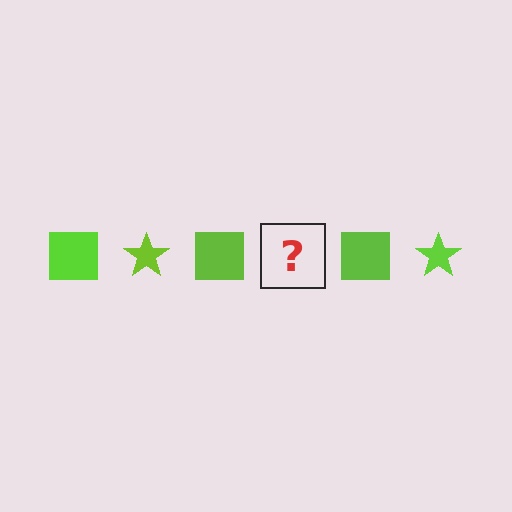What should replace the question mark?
The question mark should be replaced with a lime star.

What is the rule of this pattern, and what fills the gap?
The rule is that the pattern cycles through square, star shapes in lime. The gap should be filled with a lime star.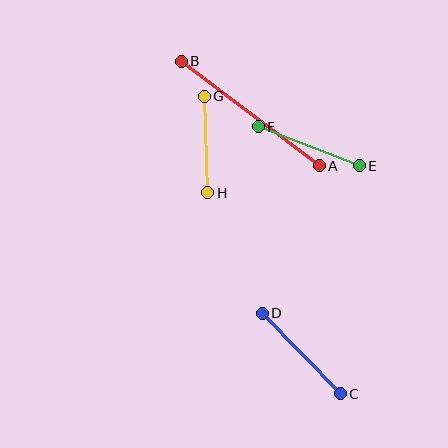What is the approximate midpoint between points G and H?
The midpoint is at approximately (206, 144) pixels.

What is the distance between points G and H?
The distance is approximately 96 pixels.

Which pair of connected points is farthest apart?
Points A and B are farthest apart.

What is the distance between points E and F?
The distance is approximately 108 pixels.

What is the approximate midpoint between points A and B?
The midpoint is at approximately (250, 113) pixels.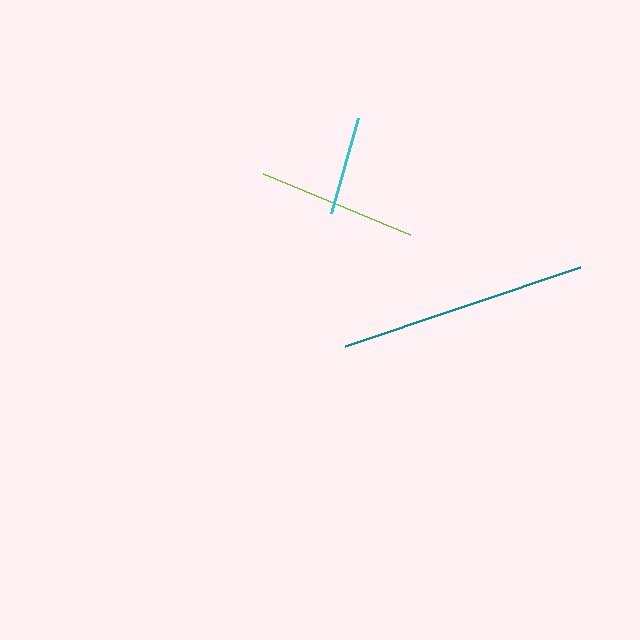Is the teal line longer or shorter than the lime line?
The teal line is longer than the lime line.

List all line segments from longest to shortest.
From longest to shortest: teal, lime, cyan.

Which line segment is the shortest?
The cyan line is the shortest at approximately 99 pixels.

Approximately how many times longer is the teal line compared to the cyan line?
The teal line is approximately 2.5 times the length of the cyan line.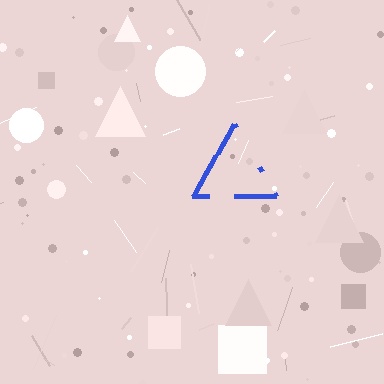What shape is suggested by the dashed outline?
The dashed outline suggests a triangle.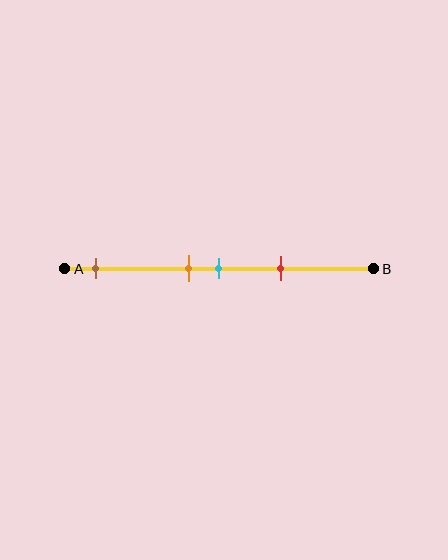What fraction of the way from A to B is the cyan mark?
The cyan mark is approximately 50% (0.5) of the way from A to B.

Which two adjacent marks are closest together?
The orange and cyan marks are the closest adjacent pair.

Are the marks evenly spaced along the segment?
No, the marks are not evenly spaced.